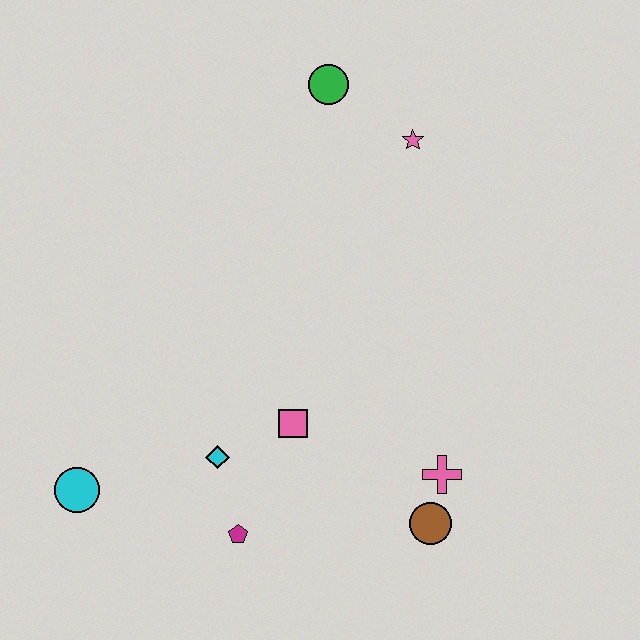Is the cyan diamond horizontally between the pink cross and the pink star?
No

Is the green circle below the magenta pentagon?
No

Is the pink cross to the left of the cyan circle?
No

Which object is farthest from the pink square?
The green circle is farthest from the pink square.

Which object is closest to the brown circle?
The pink cross is closest to the brown circle.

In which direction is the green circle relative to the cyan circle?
The green circle is above the cyan circle.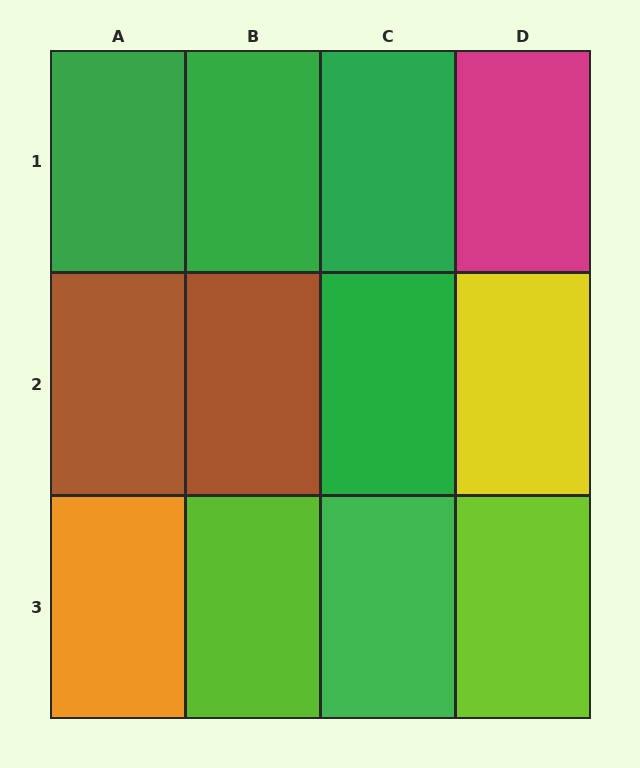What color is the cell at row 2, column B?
Brown.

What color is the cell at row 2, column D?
Yellow.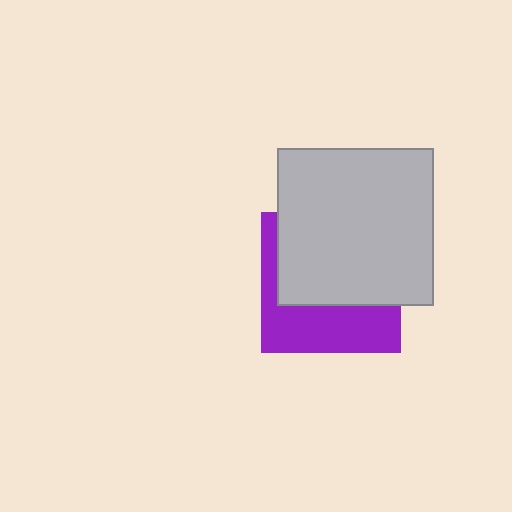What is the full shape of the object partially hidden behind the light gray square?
The partially hidden object is a purple square.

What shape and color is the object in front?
The object in front is a light gray square.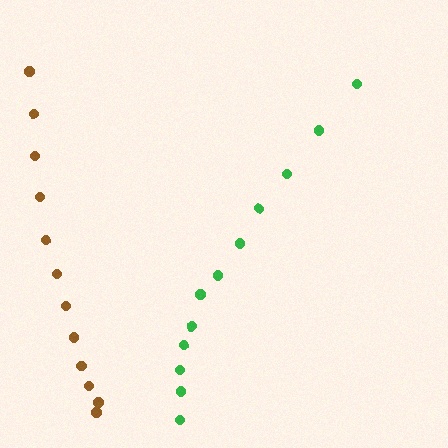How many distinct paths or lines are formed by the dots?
There are 2 distinct paths.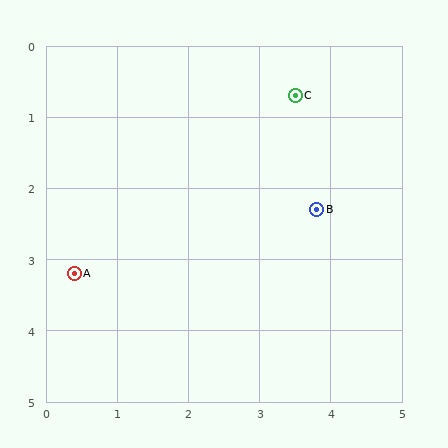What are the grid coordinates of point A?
Point A is at approximately (0.4, 3.2).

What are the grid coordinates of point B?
Point B is at approximately (3.8, 2.3).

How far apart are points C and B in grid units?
Points C and B are about 1.6 grid units apart.